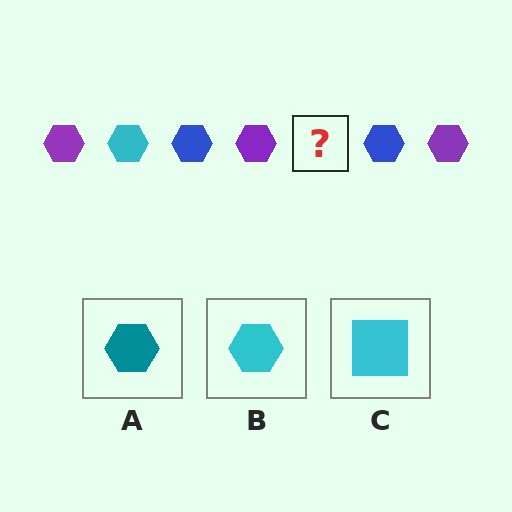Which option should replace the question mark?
Option B.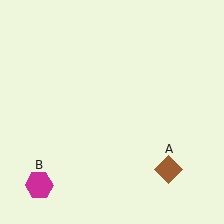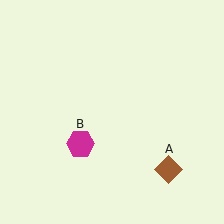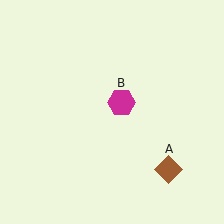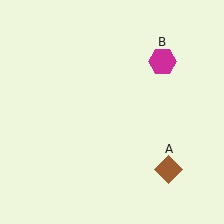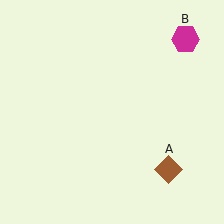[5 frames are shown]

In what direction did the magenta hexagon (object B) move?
The magenta hexagon (object B) moved up and to the right.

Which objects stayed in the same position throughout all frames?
Brown diamond (object A) remained stationary.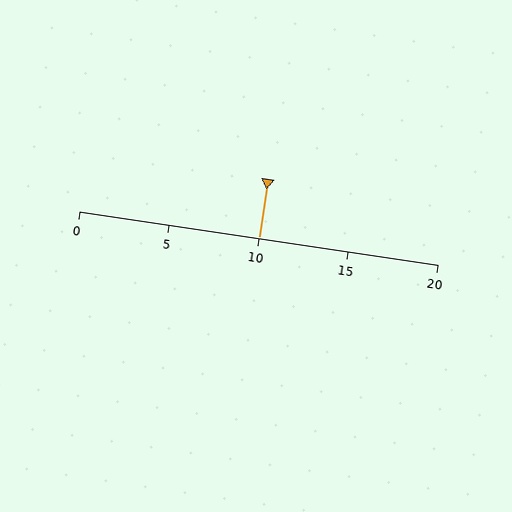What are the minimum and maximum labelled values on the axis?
The axis runs from 0 to 20.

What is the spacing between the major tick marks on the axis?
The major ticks are spaced 5 apart.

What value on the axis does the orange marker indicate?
The marker indicates approximately 10.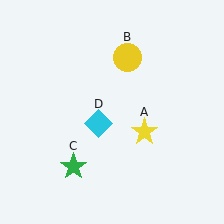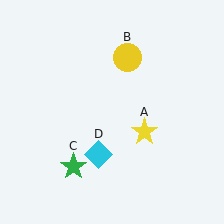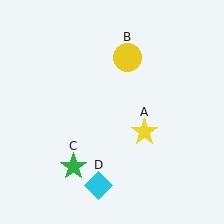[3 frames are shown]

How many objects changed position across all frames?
1 object changed position: cyan diamond (object D).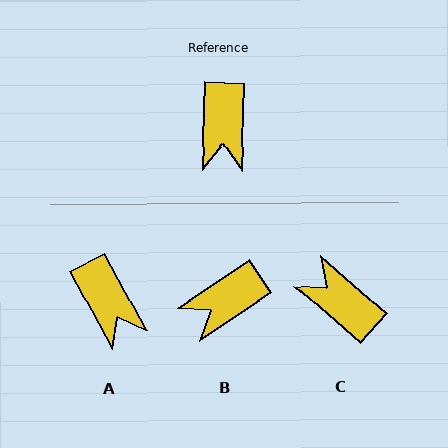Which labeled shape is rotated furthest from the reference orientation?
C, about 130 degrees away.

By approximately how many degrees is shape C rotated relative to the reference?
Approximately 130 degrees clockwise.